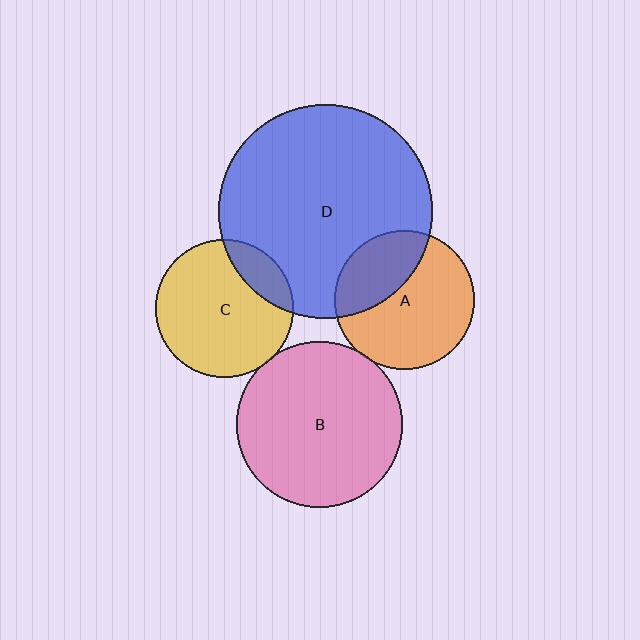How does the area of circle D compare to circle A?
Approximately 2.4 times.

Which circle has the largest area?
Circle D (blue).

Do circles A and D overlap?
Yes.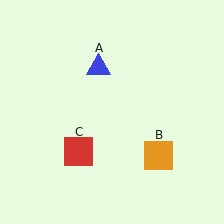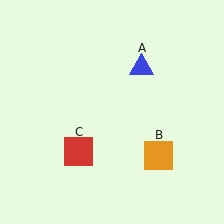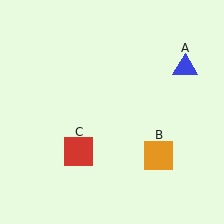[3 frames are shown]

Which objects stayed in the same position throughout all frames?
Orange square (object B) and red square (object C) remained stationary.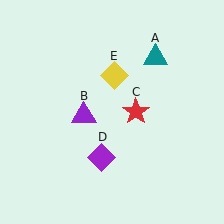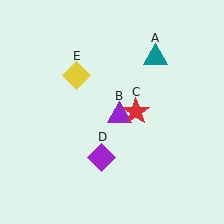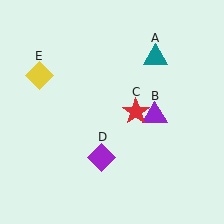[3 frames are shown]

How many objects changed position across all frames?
2 objects changed position: purple triangle (object B), yellow diamond (object E).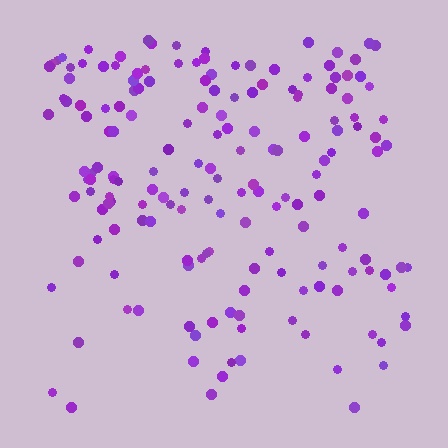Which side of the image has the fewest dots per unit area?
The bottom.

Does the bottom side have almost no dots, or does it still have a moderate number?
Still a moderate number, just noticeably fewer than the top.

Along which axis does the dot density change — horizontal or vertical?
Vertical.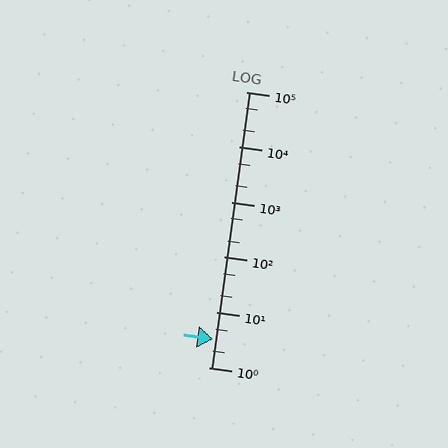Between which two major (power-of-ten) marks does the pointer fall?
The pointer is between 1 and 10.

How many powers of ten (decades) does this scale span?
The scale spans 5 decades, from 1 to 100000.